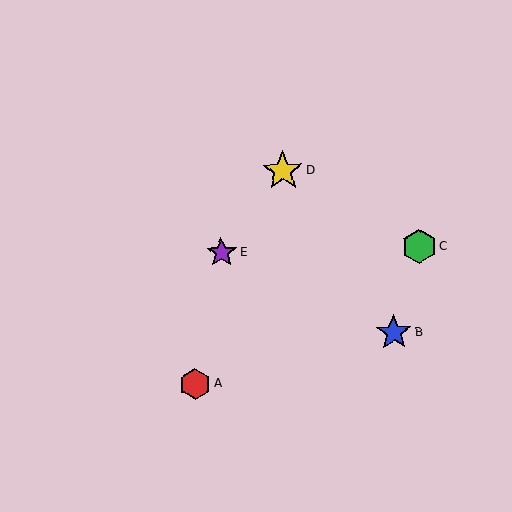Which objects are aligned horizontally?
Objects C, E are aligned horizontally.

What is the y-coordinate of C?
Object C is at y≈246.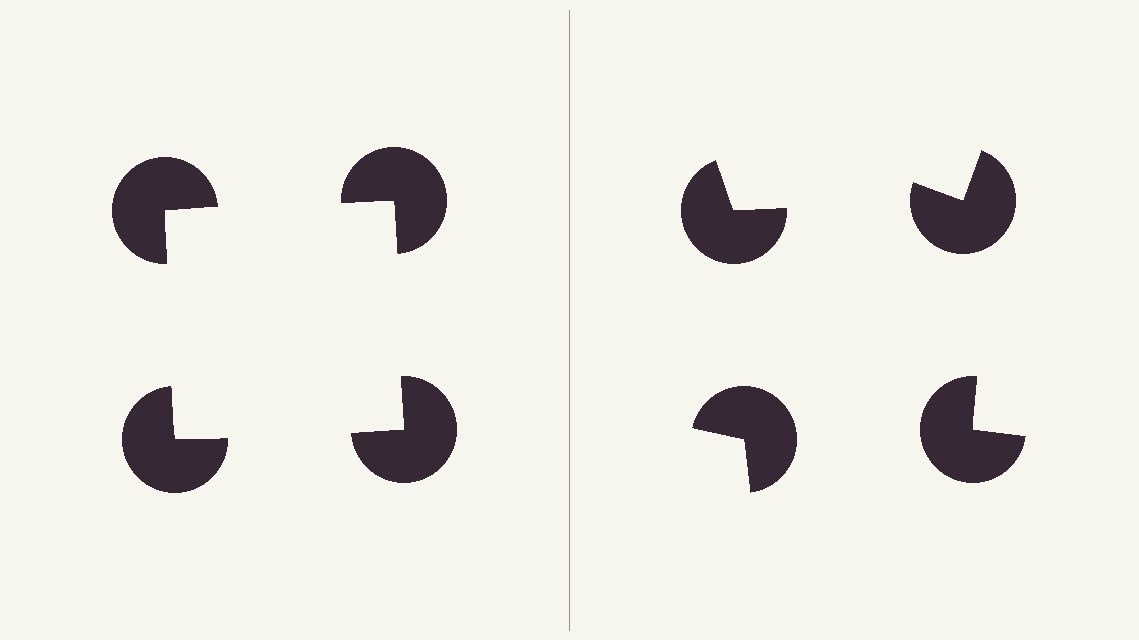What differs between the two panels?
The pac-man discs are positioned identically on both sides; only the wedge orientations differ. On the left they align to a square; on the right they are misaligned.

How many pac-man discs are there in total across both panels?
8 — 4 on each side.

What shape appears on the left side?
An illusory square.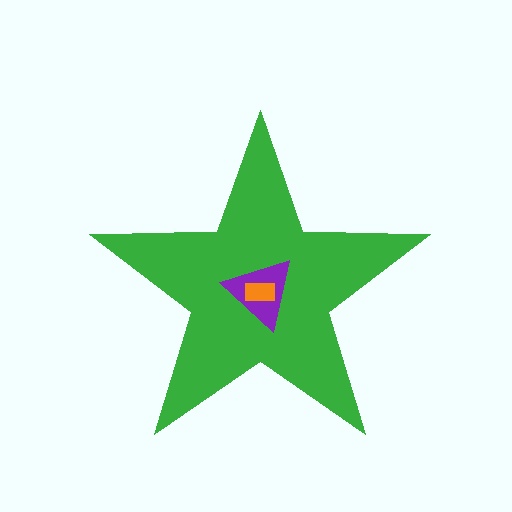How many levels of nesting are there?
3.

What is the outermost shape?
The green star.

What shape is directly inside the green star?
The purple triangle.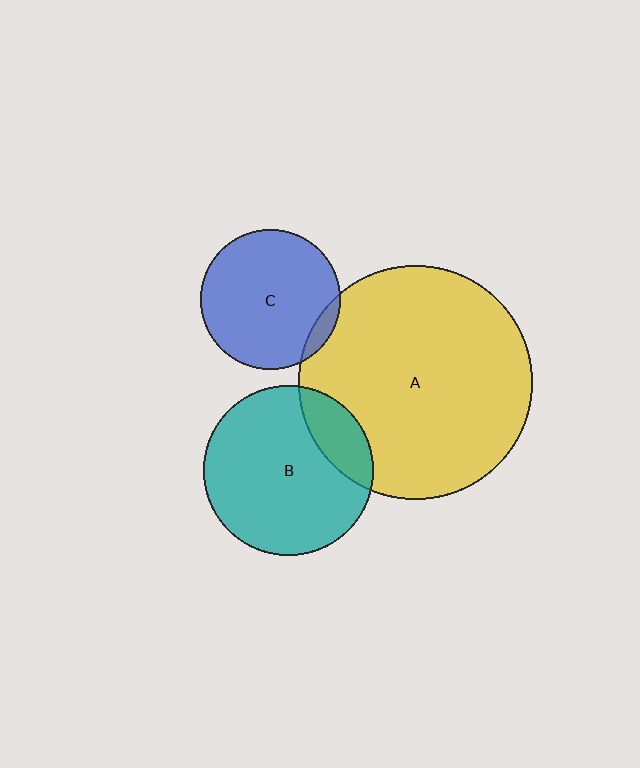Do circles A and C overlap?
Yes.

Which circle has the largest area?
Circle A (yellow).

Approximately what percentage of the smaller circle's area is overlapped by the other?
Approximately 5%.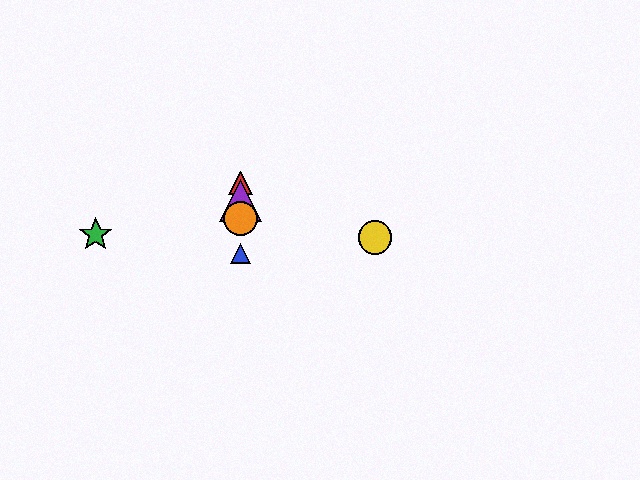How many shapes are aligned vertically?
4 shapes (the red triangle, the blue triangle, the purple triangle, the orange circle) are aligned vertically.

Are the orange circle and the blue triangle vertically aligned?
Yes, both are at x≈240.